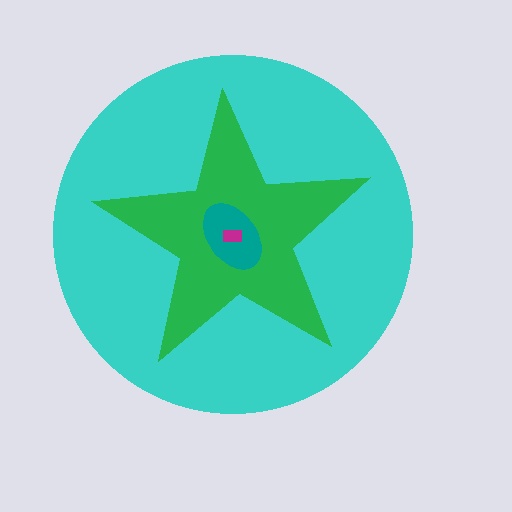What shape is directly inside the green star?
The teal ellipse.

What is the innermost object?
The magenta rectangle.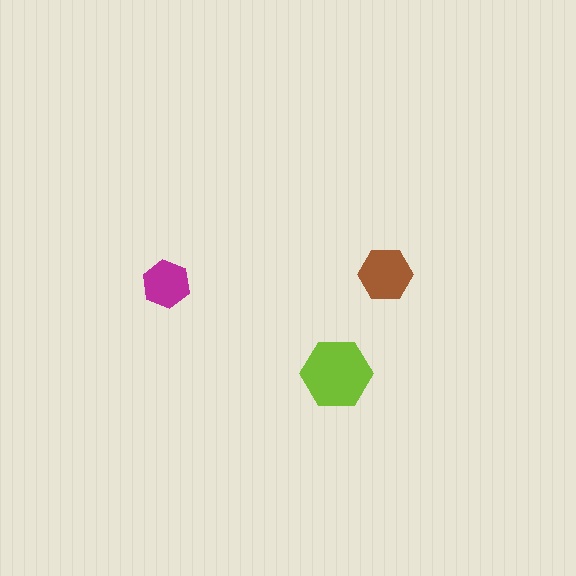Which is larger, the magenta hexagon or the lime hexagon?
The lime one.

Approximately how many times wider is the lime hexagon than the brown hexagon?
About 1.5 times wider.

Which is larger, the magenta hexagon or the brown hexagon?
The brown one.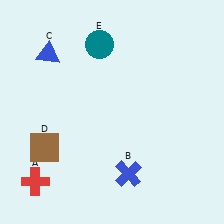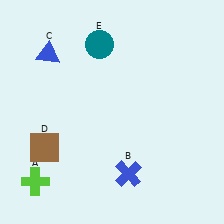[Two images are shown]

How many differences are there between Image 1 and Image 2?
There is 1 difference between the two images.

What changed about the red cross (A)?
In Image 1, A is red. In Image 2, it changed to lime.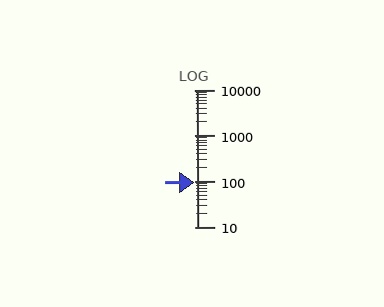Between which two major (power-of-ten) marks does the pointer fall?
The pointer is between 10 and 100.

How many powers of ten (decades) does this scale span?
The scale spans 3 decades, from 10 to 10000.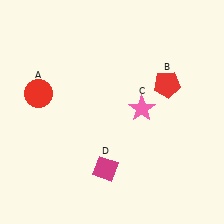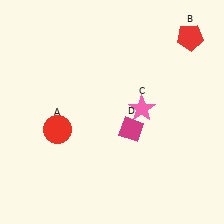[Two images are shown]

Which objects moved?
The objects that moved are: the red circle (A), the red pentagon (B), the magenta diamond (D).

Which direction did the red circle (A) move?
The red circle (A) moved down.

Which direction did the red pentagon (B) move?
The red pentagon (B) moved up.